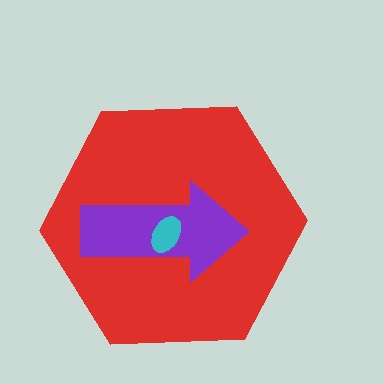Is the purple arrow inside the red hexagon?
Yes.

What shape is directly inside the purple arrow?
The cyan ellipse.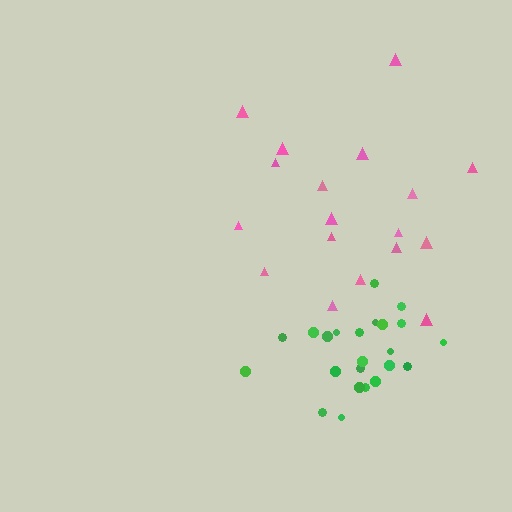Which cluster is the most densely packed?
Green.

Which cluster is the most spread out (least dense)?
Pink.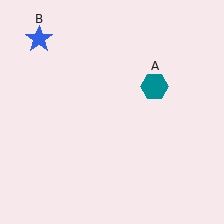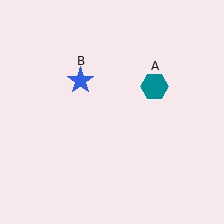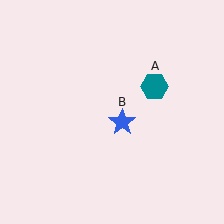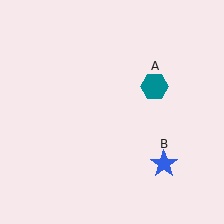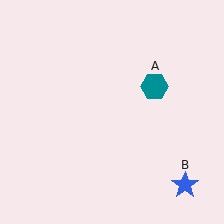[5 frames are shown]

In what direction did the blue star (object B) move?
The blue star (object B) moved down and to the right.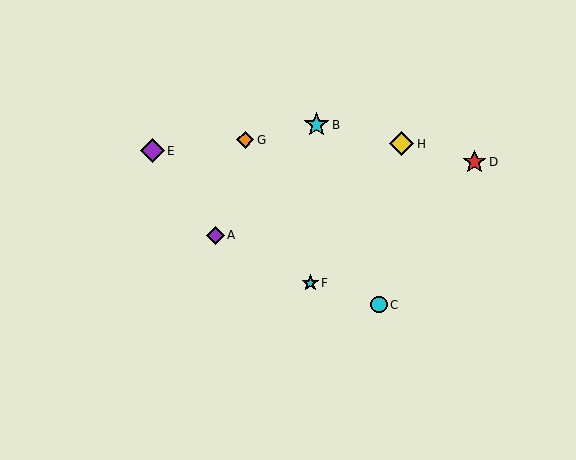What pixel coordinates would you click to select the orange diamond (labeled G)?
Click at (245, 140) to select the orange diamond G.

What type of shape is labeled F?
Shape F is a cyan star.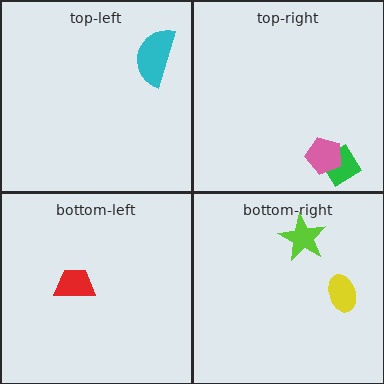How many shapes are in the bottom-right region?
2.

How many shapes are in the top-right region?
2.